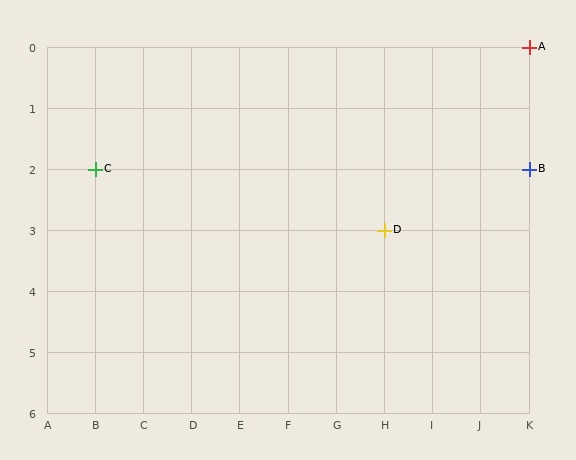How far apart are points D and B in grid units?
Points D and B are 3 columns and 1 row apart (about 3.2 grid units diagonally).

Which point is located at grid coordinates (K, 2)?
Point B is at (K, 2).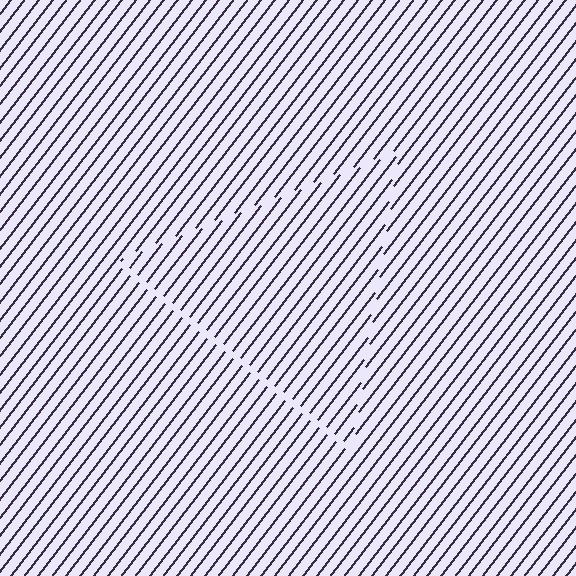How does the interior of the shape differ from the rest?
The interior of the shape contains the same grating, shifted by half a period — the contour is defined by the phase discontinuity where line-ends from the inner and outer gratings abut.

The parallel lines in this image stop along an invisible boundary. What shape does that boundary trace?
An illusory triangle. The interior of the shape contains the same grating, shifted by half a period — the contour is defined by the phase discontinuity where line-ends from the inner and outer gratings abut.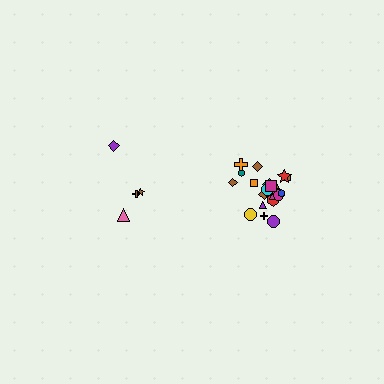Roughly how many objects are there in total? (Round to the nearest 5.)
Roughly 25 objects in total.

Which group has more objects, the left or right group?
The right group.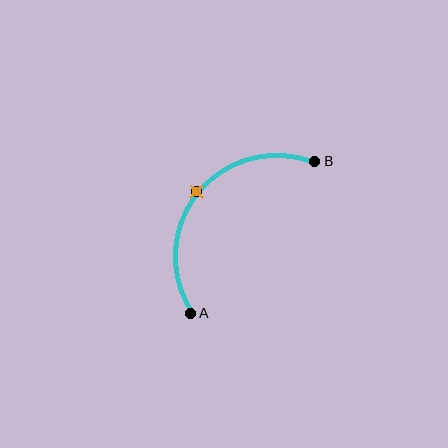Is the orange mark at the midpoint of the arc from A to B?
Yes. The orange mark lies on the arc at equal arc-length from both A and B — it is the arc midpoint.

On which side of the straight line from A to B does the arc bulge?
The arc bulges above and to the left of the straight line connecting A and B.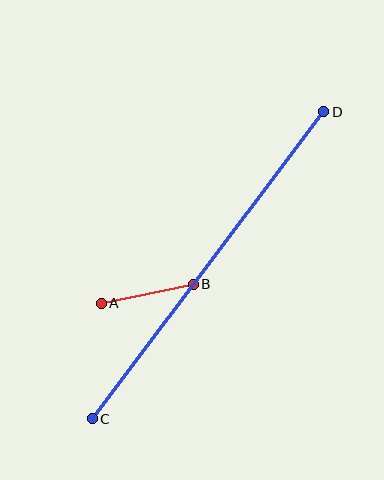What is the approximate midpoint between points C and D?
The midpoint is at approximately (208, 265) pixels.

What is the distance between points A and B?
The distance is approximately 94 pixels.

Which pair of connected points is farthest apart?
Points C and D are farthest apart.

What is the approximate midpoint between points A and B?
The midpoint is at approximately (147, 294) pixels.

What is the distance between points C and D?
The distance is approximately 385 pixels.